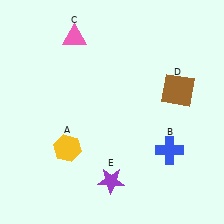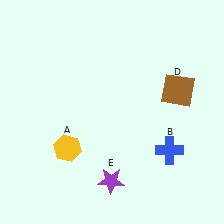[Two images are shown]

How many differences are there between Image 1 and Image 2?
There is 1 difference between the two images.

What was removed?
The pink triangle (C) was removed in Image 2.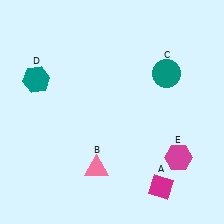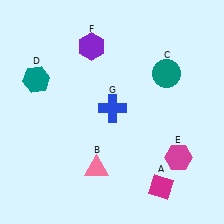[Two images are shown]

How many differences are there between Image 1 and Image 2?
There are 2 differences between the two images.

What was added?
A purple hexagon (F), a blue cross (G) were added in Image 2.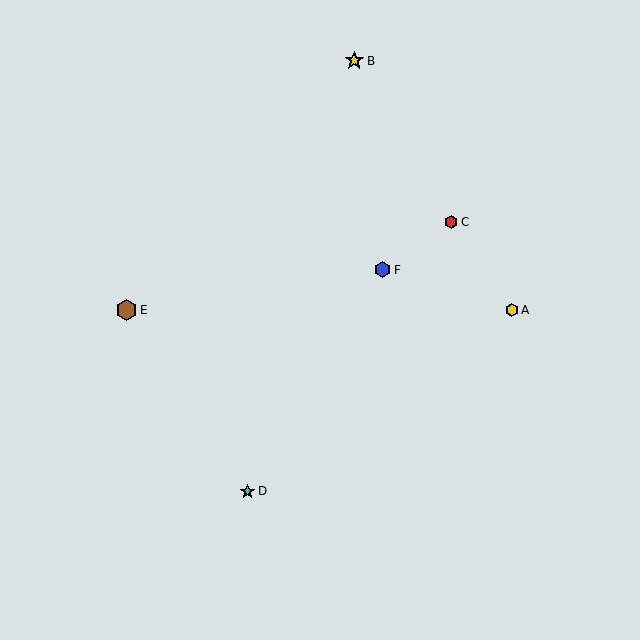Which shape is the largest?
The brown hexagon (labeled E) is the largest.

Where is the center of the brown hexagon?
The center of the brown hexagon is at (126, 310).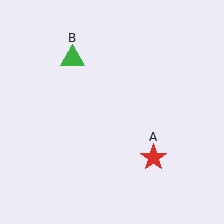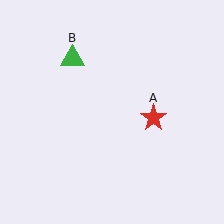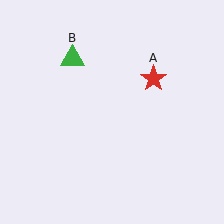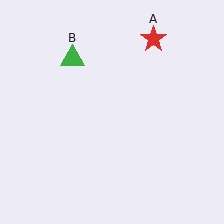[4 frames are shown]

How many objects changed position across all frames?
1 object changed position: red star (object A).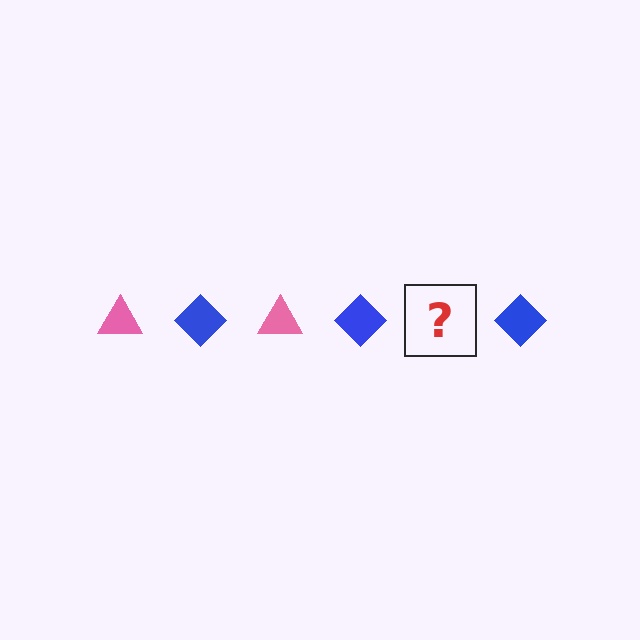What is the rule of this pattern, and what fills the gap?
The rule is that the pattern alternates between pink triangle and blue diamond. The gap should be filled with a pink triangle.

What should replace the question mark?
The question mark should be replaced with a pink triangle.